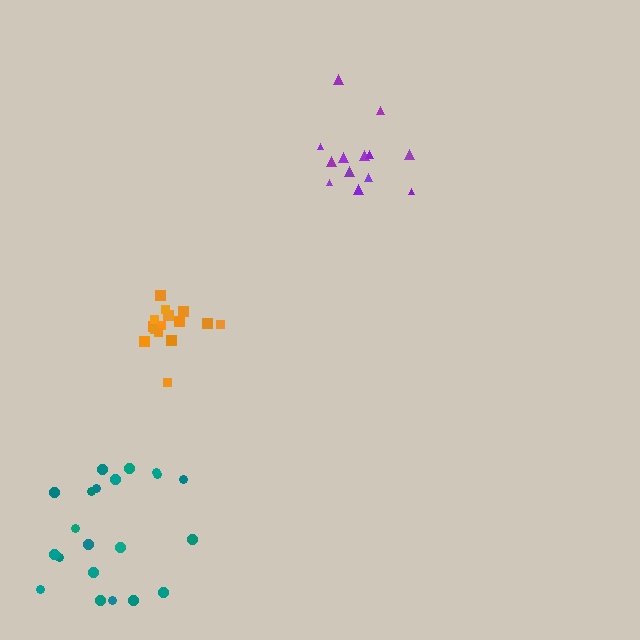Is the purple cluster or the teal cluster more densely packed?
Purple.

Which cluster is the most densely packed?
Orange.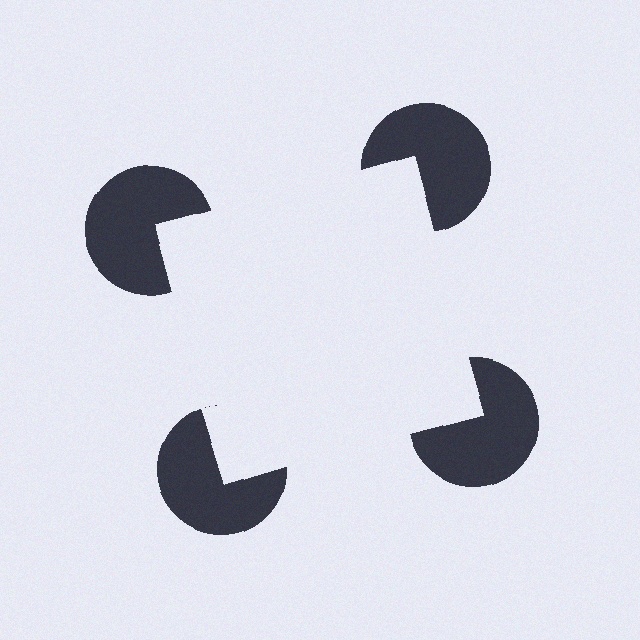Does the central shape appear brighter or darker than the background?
It typically appears slightly brighter than the background, even though no actual brightness change is drawn.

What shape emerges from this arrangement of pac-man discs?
An illusory square — its edges are inferred from the aligned wedge cuts in the pac-man discs, not physically drawn.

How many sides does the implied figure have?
4 sides.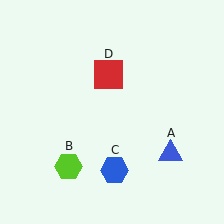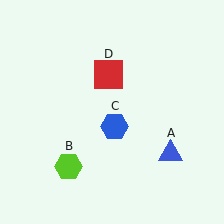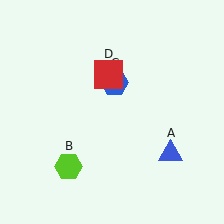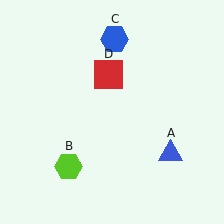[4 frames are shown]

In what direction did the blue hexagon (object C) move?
The blue hexagon (object C) moved up.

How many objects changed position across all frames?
1 object changed position: blue hexagon (object C).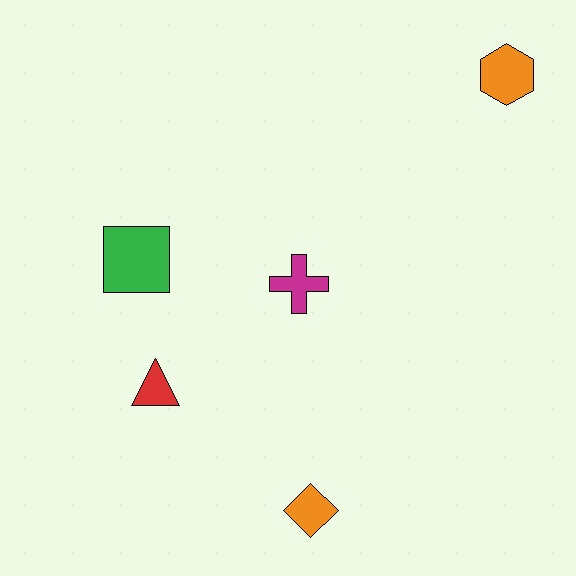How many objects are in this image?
There are 5 objects.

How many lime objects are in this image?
There are no lime objects.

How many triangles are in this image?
There is 1 triangle.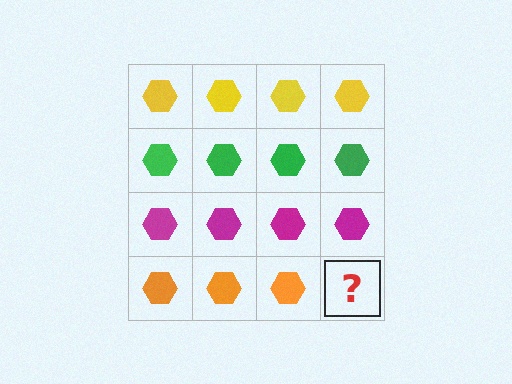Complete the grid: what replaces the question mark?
The question mark should be replaced with an orange hexagon.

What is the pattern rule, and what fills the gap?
The rule is that each row has a consistent color. The gap should be filled with an orange hexagon.